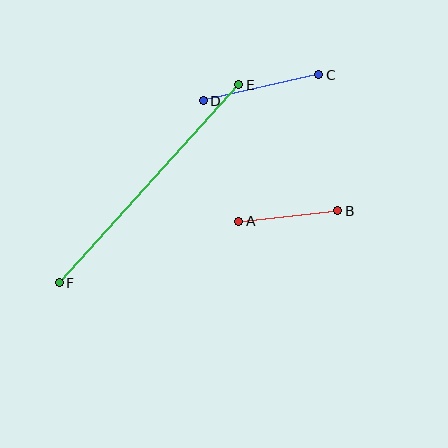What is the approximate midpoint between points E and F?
The midpoint is at approximately (149, 184) pixels.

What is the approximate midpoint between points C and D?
The midpoint is at approximately (261, 88) pixels.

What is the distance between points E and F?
The distance is approximately 267 pixels.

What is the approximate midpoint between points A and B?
The midpoint is at approximately (288, 216) pixels.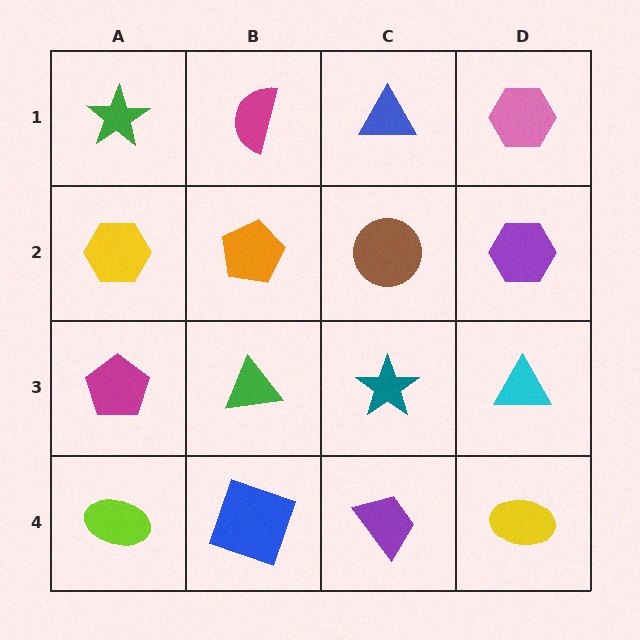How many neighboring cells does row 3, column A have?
3.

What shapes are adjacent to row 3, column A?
A yellow hexagon (row 2, column A), a lime ellipse (row 4, column A), a green triangle (row 3, column B).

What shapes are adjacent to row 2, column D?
A pink hexagon (row 1, column D), a cyan triangle (row 3, column D), a brown circle (row 2, column C).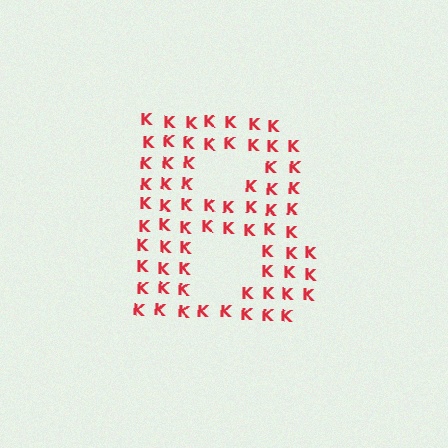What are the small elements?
The small elements are letter K's.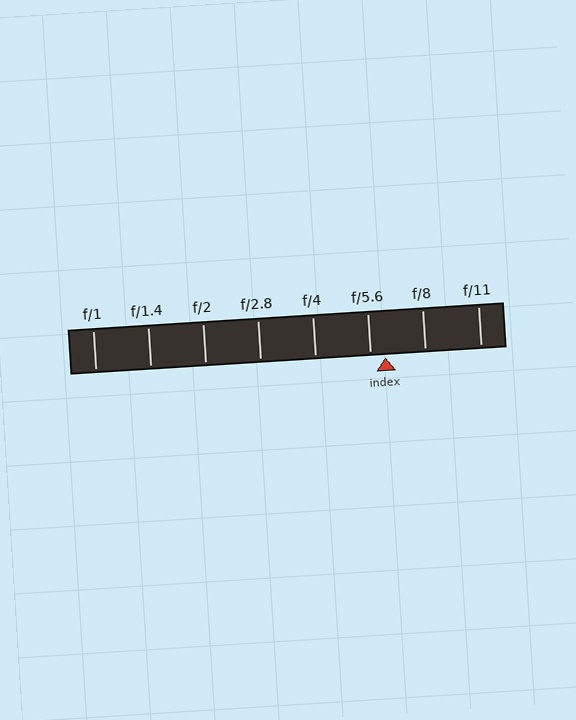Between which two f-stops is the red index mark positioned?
The index mark is between f/5.6 and f/8.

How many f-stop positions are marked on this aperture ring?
There are 8 f-stop positions marked.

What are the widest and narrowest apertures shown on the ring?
The widest aperture shown is f/1 and the narrowest is f/11.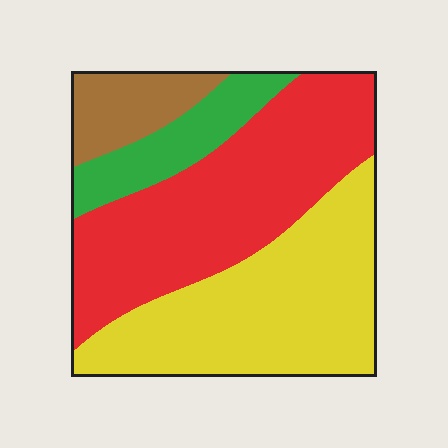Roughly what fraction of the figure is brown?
Brown covers roughly 10% of the figure.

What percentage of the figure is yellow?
Yellow takes up about three eighths (3/8) of the figure.